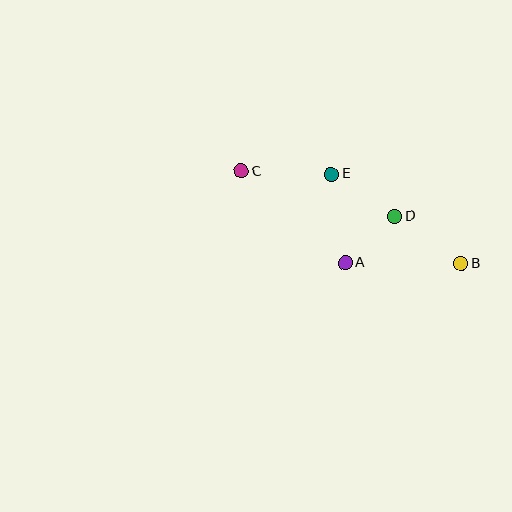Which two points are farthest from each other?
Points B and C are farthest from each other.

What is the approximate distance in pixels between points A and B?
The distance between A and B is approximately 116 pixels.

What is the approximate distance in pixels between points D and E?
The distance between D and E is approximately 76 pixels.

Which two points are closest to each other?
Points A and D are closest to each other.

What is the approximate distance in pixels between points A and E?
The distance between A and E is approximately 90 pixels.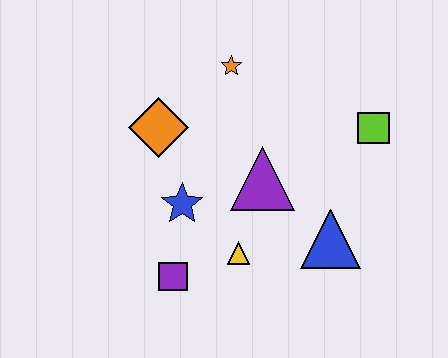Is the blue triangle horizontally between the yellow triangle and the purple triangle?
No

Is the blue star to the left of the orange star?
Yes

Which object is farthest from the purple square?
The lime square is farthest from the purple square.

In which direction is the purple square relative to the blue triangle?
The purple square is to the left of the blue triangle.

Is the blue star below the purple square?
No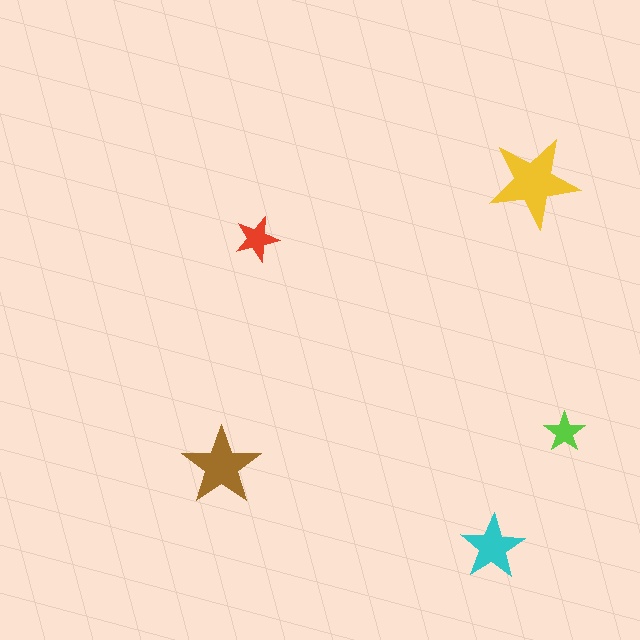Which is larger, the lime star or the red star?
The red one.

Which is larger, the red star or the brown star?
The brown one.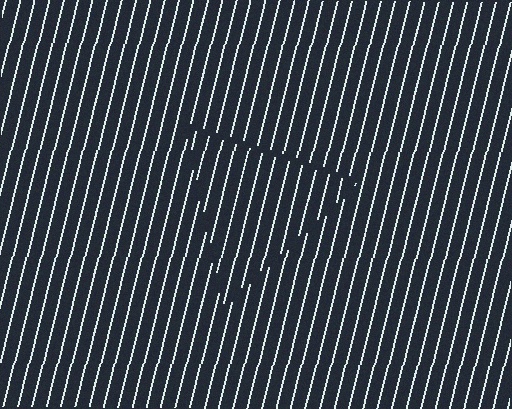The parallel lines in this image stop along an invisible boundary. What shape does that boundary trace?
An illusory triangle. The interior of the shape contains the same grating, shifted by half a period — the contour is defined by the phase discontinuity where line-ends from the inner and outer gratings abut.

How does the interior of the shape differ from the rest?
The interior of the shape contains the same grating, shifted by half a period — the contour is defined by the phase discontinuity where line-ends from the inner and outer gratings abut.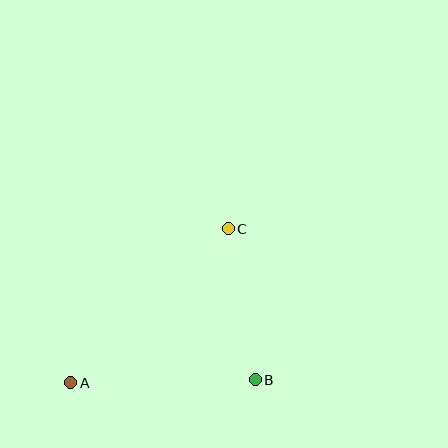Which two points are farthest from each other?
Points A and C are farthest from each other.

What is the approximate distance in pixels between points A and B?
The distance between A and B is approximately 185 pixels.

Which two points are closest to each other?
Points B and C are closest to each other.